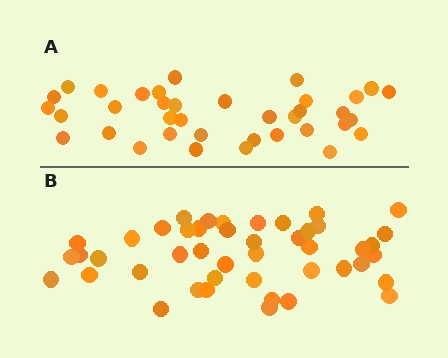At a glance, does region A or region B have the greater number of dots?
Region B (the bottom region) has more dots.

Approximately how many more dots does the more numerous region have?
Region B has roughly 8 or so more dots than region A.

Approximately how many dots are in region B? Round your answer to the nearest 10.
About 40 dots. (The exact count is 45, which rounds to 40.)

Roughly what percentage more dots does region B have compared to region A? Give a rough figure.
About 20% more.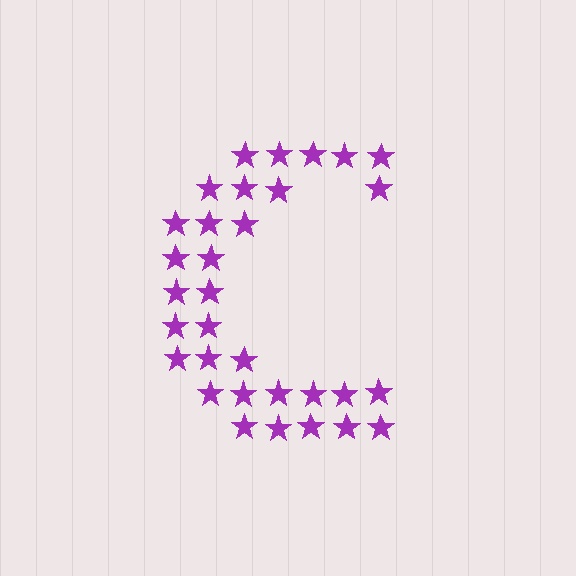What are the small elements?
The small elements are stars.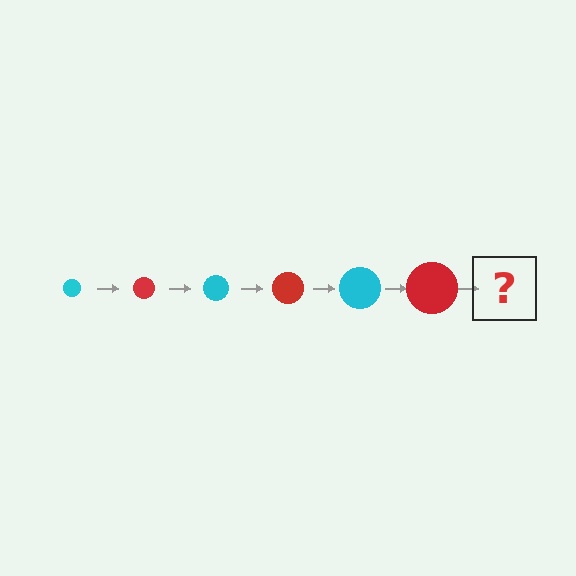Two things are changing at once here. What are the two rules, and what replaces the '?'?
The two rules are that the circle grows larger each step and the color cycles through cyan and red. The '?' should be a cyan circle, larger than the previous one.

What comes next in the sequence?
The next element should be a cyan circle, larger than the previous one.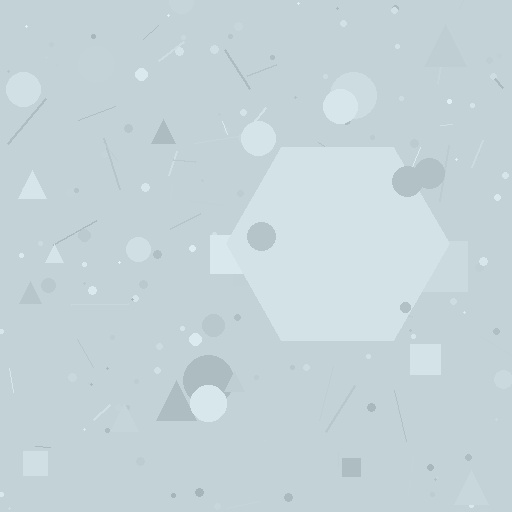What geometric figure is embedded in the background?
A hexagon is embedded in the background.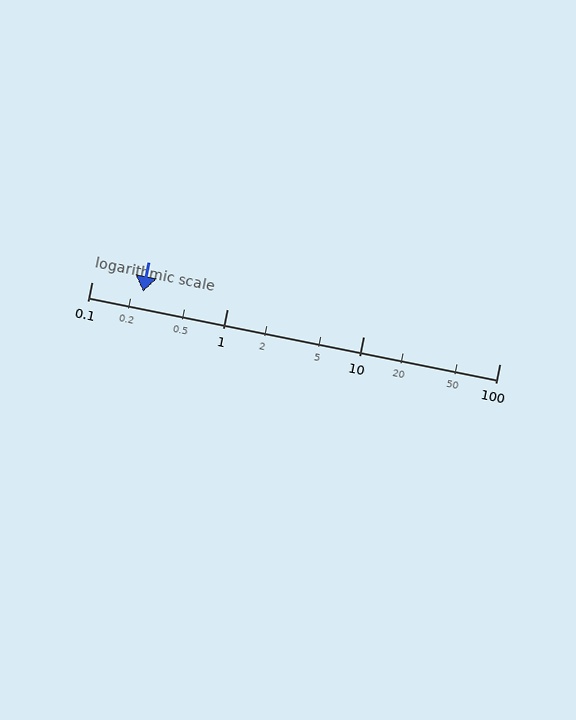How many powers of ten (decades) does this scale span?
The scale spans 3 decades, from 0.1 to 100.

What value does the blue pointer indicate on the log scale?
The pointer indicates approximately 0.24.